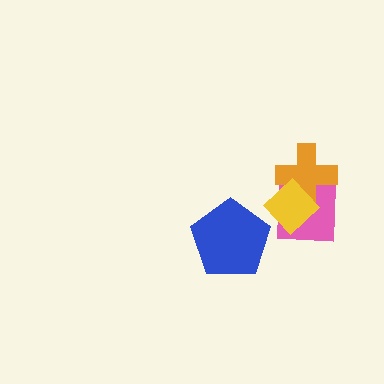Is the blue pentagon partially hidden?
No, no other shape covers it.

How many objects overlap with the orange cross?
2 objects overlap with the orange cross.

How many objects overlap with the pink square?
2 objects overlap with the pink square.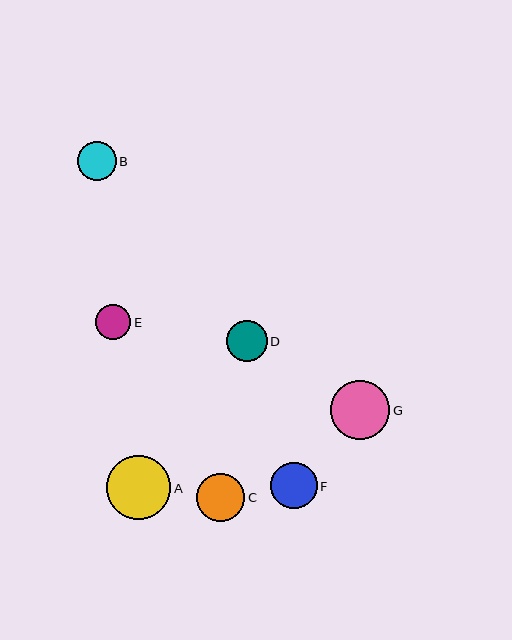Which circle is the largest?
Circle A is the largest with a size of approximately 64 pixels.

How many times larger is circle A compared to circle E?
Circle A is approximately 1.8 times the size of circle E.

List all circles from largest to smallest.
From largest to smallest: A, G, C, F, D, B, E.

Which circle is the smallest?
Circle E is the smallest with a size of approximately 35 pixels.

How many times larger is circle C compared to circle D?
Circle C is approximately 1.2 times the size of circle D.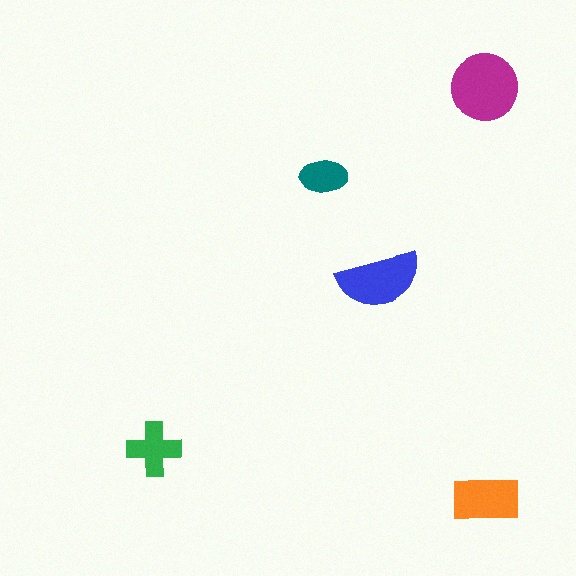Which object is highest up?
The magenta circle is topmost.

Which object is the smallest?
The teal ellipse.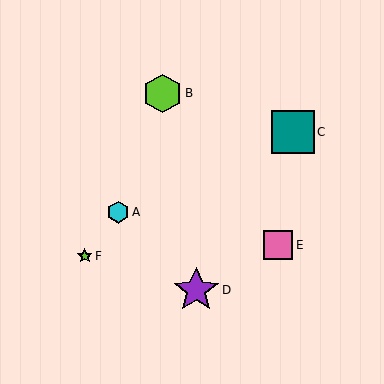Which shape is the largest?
The purple star (labeled D) is the largest.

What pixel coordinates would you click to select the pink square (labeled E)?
Click at (278, 245) to select the pink square E.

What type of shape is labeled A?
Shape A is a cyan hexagon.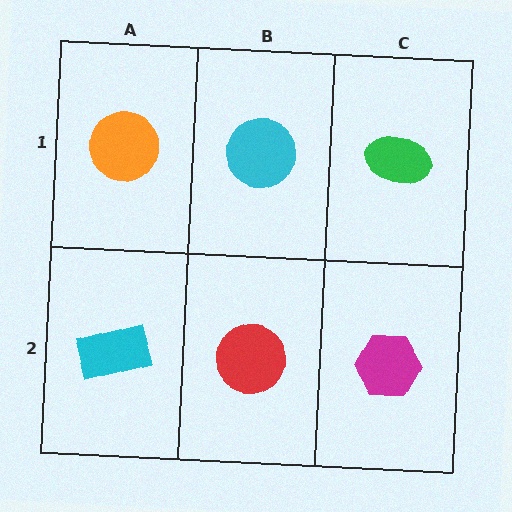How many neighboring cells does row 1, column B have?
3.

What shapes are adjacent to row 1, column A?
A cyan rectangle (row 2, column A), a cyan circle (row 1, column B).